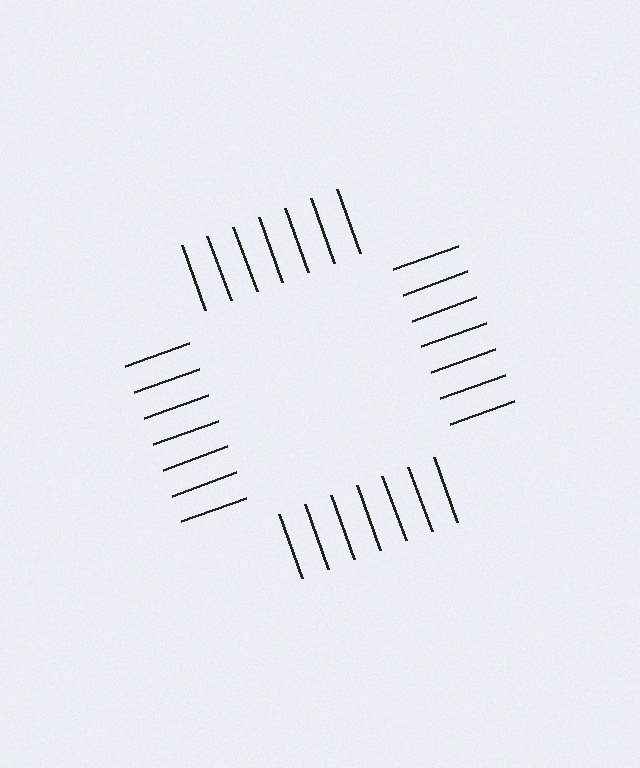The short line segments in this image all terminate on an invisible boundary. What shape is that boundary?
An illusory square — the line segments terminate on its edges but no continuous stroke is drawn.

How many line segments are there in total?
28 — 7 along each of the 4 edges.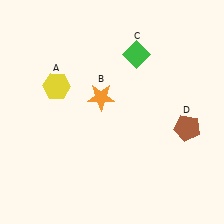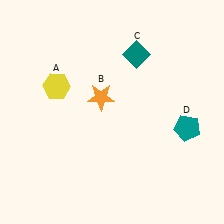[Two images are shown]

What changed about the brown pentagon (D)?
In Image 1, D is brown. In Image 2, it changed to teal.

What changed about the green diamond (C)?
In Image 1, C is green. In Image 2, it changed to teal.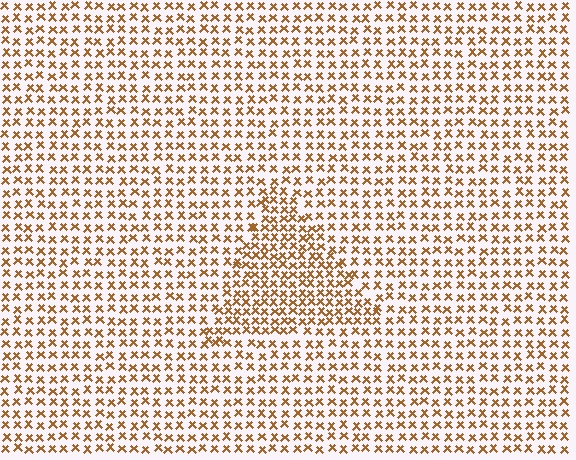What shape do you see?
I see a triangle.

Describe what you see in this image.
The image contains small brown elements arranged at two different densities. A triangle-shaped region is visible where the elements are more densely packed than the surrounding area.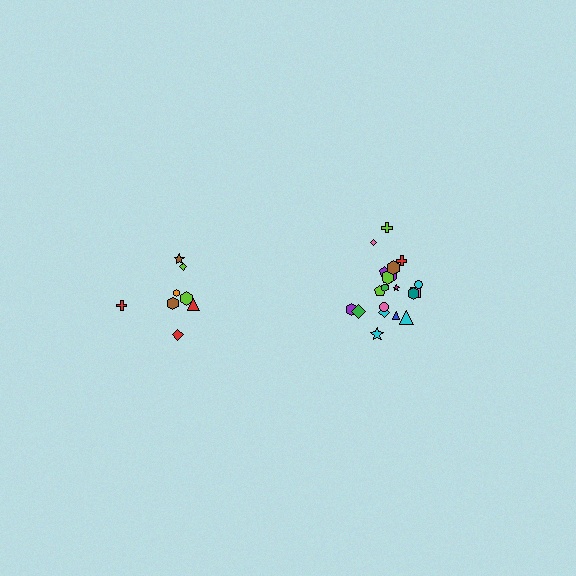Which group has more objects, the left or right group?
The right group.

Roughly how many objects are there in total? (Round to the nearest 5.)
Roughly 30 objects in total.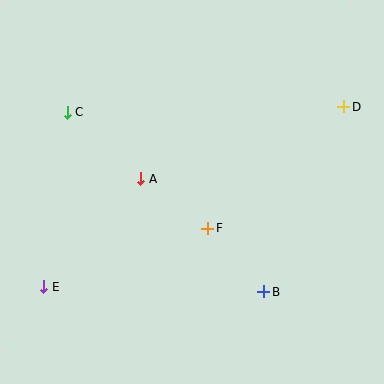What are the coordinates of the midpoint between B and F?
The midpoint between B and F is at (236, 260).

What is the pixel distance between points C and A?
The distance between C and A is 99 pixels.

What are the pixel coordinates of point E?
Point E is at (44, 287).